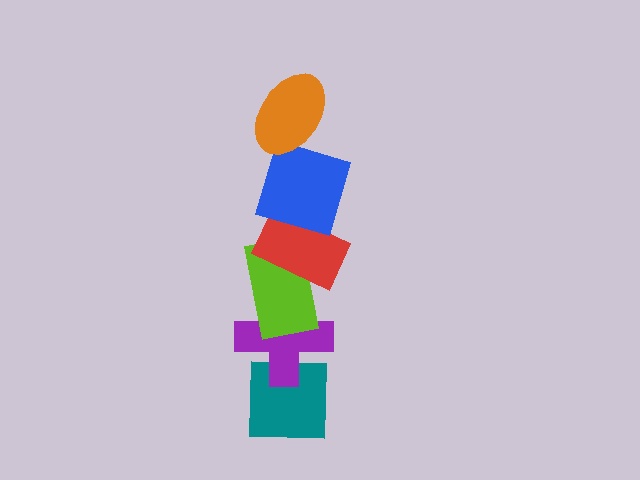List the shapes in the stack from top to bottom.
From top to bottom: the orange ellipse, the blue square, the red rectangle, the lime rectangle, the purple cross, the teal square.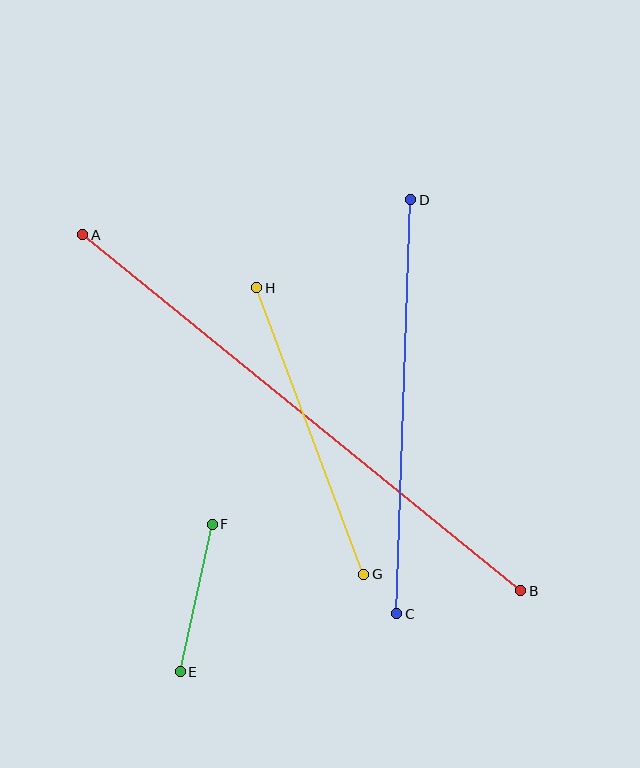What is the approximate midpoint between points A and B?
The midpoint is at approximately (302, 413) pixels.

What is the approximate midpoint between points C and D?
The midpoint is at approximately (404, 407) pixels.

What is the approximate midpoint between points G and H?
The midpoint is at approximately (310, 431) pixels.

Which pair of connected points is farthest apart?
Points A and B are farthest apart.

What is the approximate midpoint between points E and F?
The midpoint is at approximately (196, 598) pixels.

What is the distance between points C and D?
The distance is approximately 414 pixels.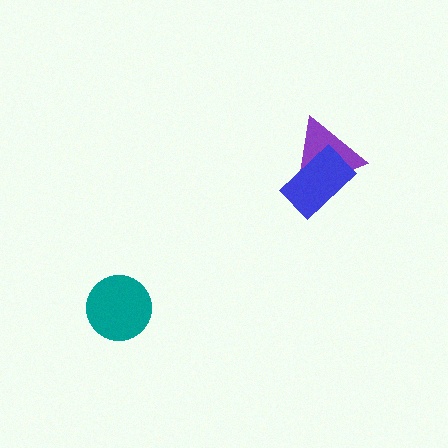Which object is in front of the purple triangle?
The blue rectangle is in front of the purple triangle.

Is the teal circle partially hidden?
No, no other shape covers it.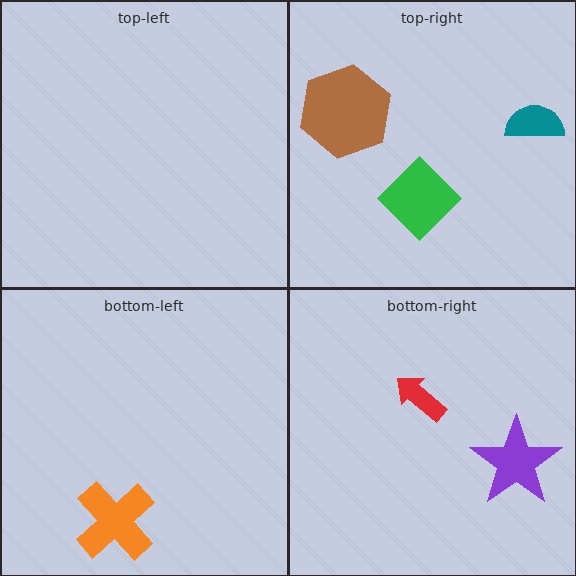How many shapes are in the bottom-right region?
2.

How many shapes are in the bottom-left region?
1.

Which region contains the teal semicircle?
The top-right region.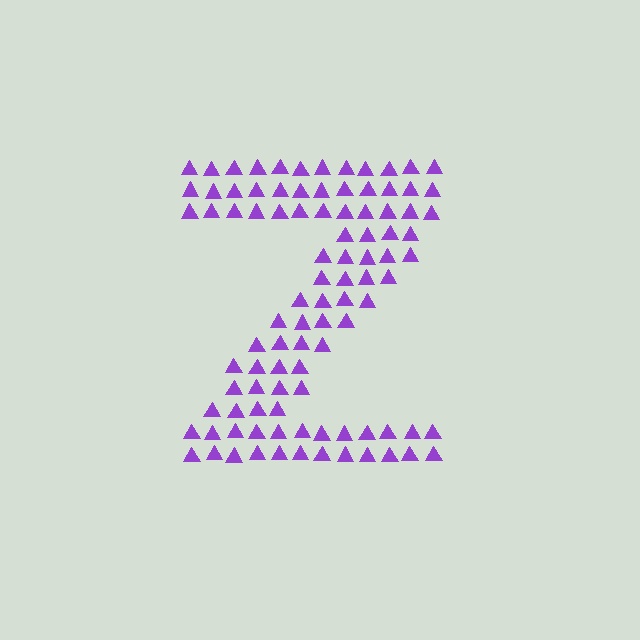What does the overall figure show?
The overall figure shows the letter Z.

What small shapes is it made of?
It is made of small triangles.